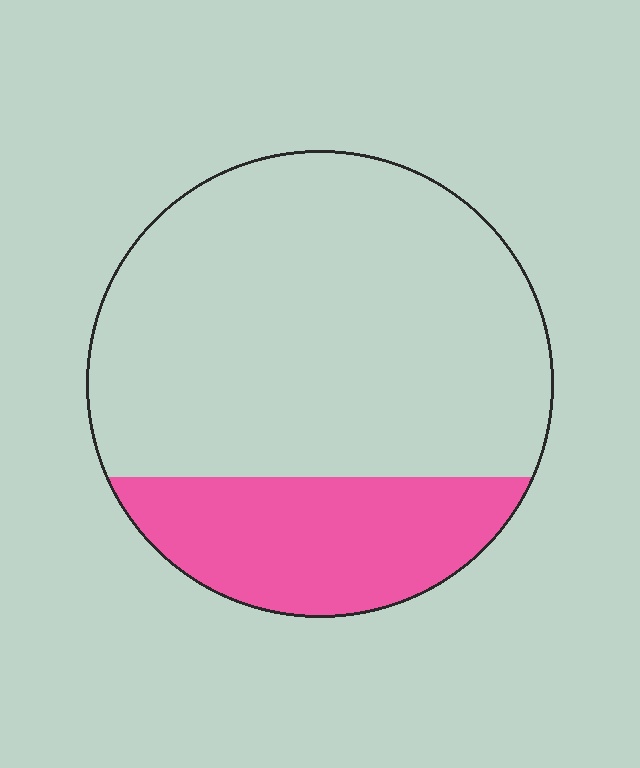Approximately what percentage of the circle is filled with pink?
Approximately 25%.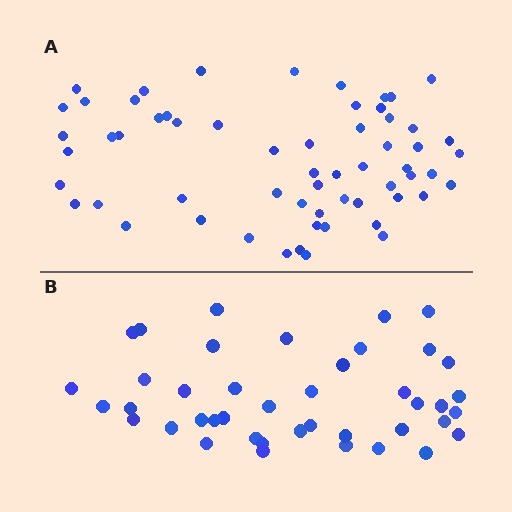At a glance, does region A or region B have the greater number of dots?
Region A (the top region) has more dots.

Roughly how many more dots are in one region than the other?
Region A has approximately 20 more dots than region B.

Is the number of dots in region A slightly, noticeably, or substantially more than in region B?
Region A has noticeably more, but not dramatically so. The ratio is roughly 1.4 to 1.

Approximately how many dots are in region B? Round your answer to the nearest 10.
About 40 dots. (The exact count is 42, which rounds to 40.)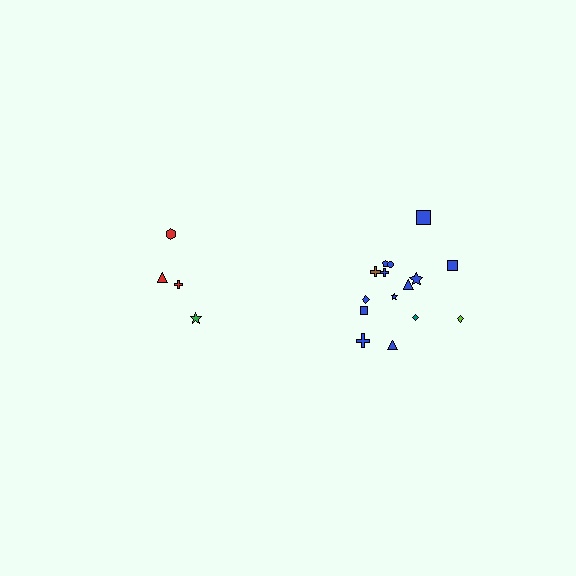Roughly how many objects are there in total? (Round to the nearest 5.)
Roughly 20 objects in total.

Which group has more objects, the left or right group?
The right group.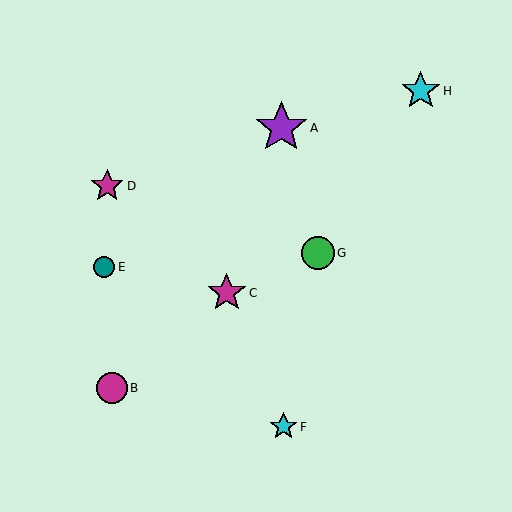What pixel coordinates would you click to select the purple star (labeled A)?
Click at (281, 128) to select the purple star A.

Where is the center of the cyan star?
The center of the cyan star is at (283, 427).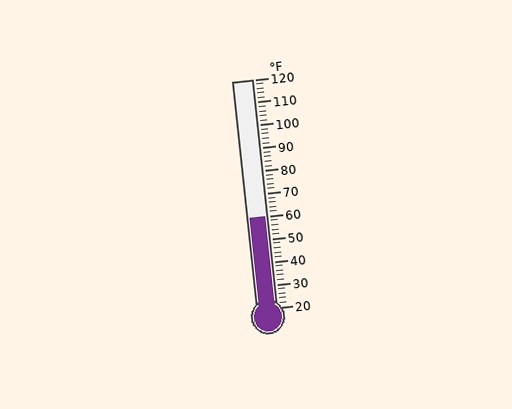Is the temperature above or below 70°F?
The temperature is below 70°F.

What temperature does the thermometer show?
The thermometer shows approximately 60°F.